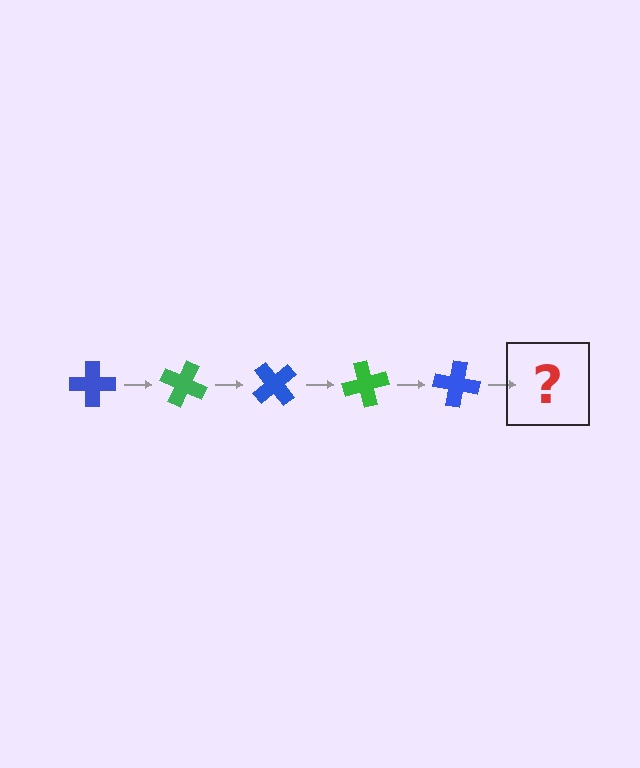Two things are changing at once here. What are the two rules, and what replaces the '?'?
The two rules are that it rotates 25 degrees each step and the color cycles through blue and green. The '?' should be a green cross, rotated 125 degrees from the start.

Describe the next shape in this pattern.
It should be a green cross, rotated 125 degrees from the start.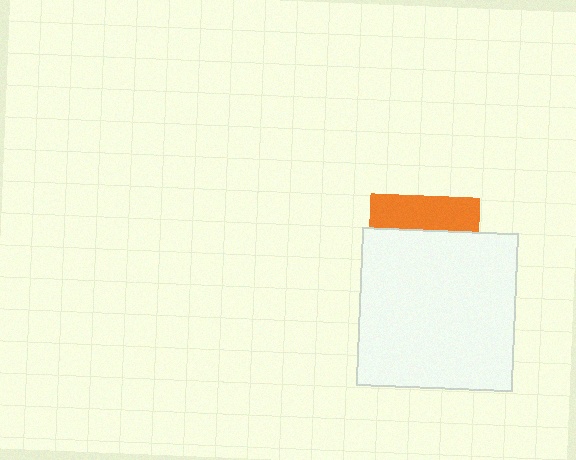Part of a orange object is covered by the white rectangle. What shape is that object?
It is a square.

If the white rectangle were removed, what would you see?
You would see the complete orange square.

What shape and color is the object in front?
The object in front is a white rectangle.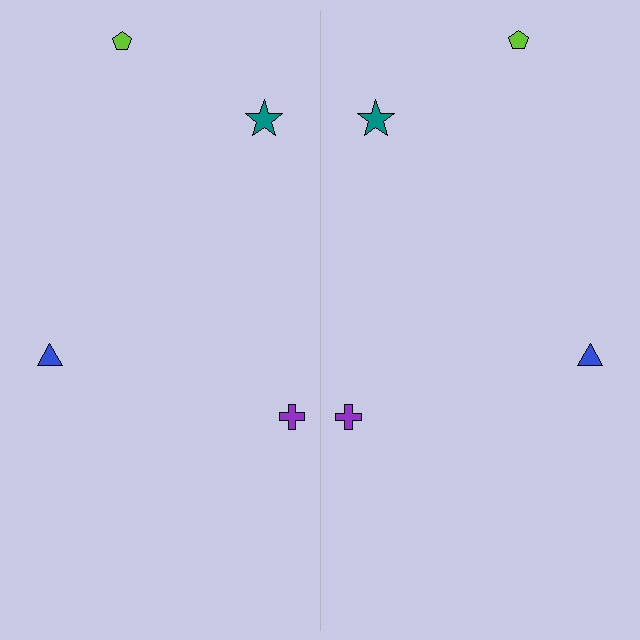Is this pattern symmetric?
Yes, this pattern has bilateral (reflection) symmetry.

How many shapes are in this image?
There are 8 shapes in this image.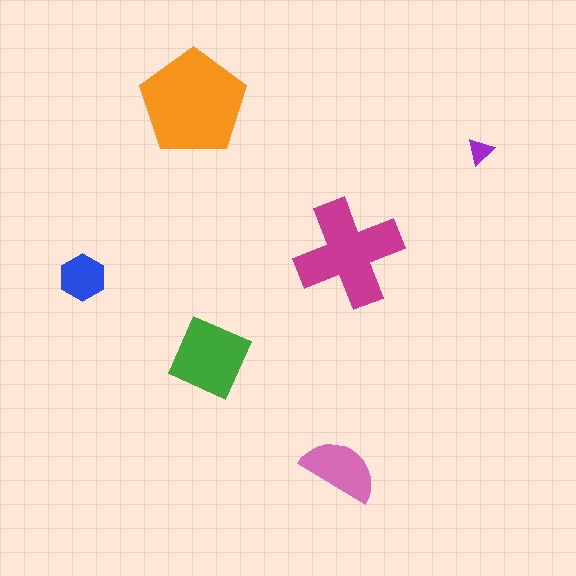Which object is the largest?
The orange pentagon.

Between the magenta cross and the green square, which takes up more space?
The magenta cross.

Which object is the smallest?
The purple triangle.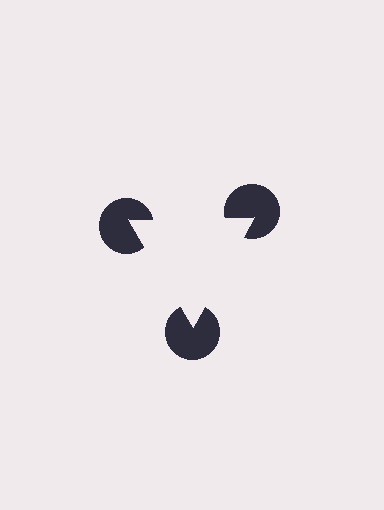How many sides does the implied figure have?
3 sides.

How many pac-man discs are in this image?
There are 3 — one at each vertex of the illusory triangle.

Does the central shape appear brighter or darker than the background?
It typically appears slightly brighter than the background, even though no actual brightness change is drawn.